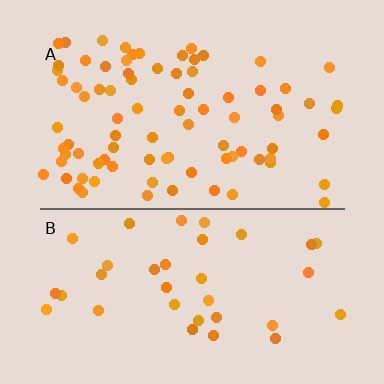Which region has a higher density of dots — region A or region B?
A (the top).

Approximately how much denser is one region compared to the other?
Approximately 2.3× — region A over region B.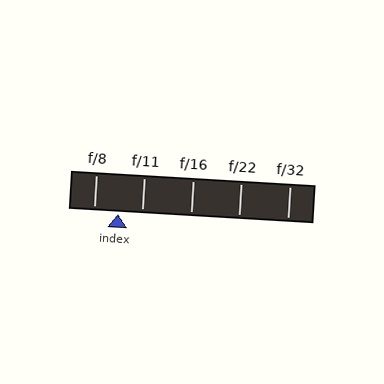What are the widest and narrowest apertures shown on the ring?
The widest aperture shown is f/8 and the narrowest is f/32.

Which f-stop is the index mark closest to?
The index mark is closest to f/11.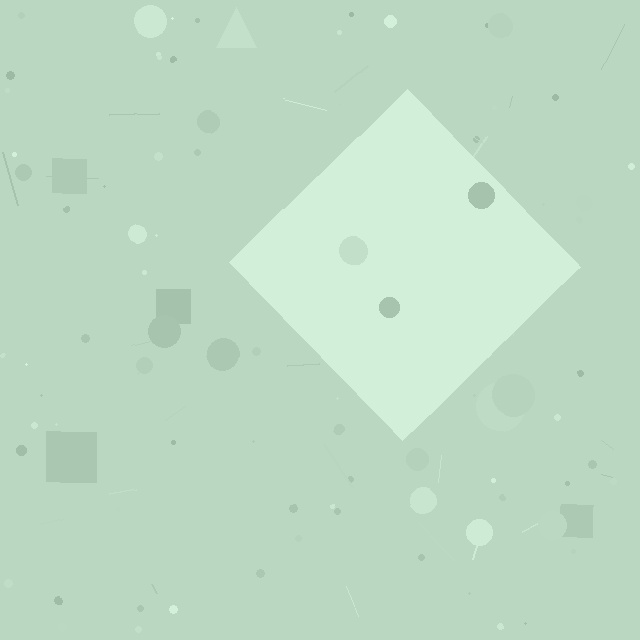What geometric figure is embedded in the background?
A diamond is embedded in the background.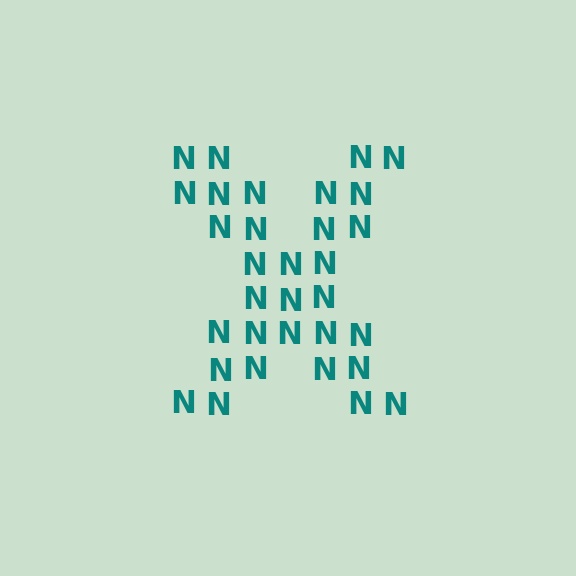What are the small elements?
The small elements are letter N's.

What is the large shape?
The large shape is the letter X.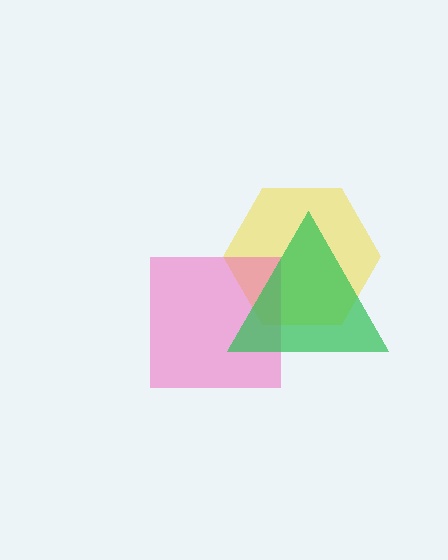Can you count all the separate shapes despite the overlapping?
Yes, there are 3 separate shapes.